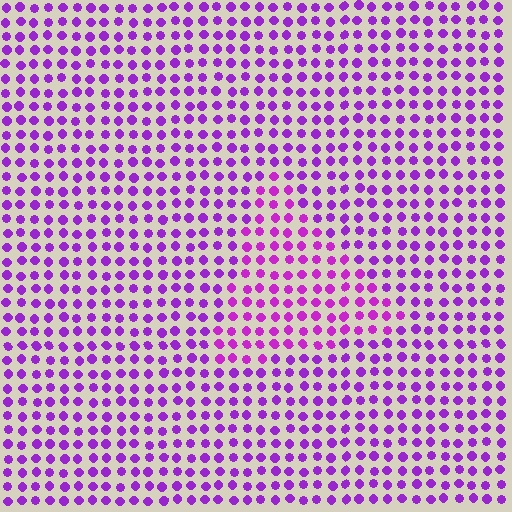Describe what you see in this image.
The image is filled with small purple elements in a uniform arrangement. A triangle-shaped region is visible where the elements are tinted to a slightly different hue, forming a subtle color boundary.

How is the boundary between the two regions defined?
The boundary is defined purely by a slight shift in hue (about 17 degrees). Spacing, size, and orientation are identical on both sides.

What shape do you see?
I see a triangle.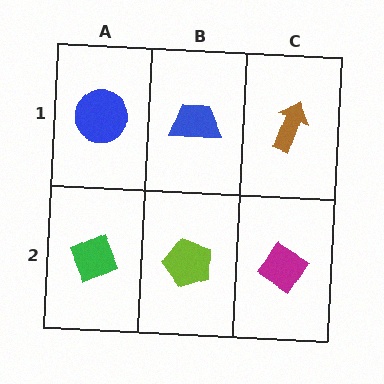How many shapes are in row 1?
3 shapes.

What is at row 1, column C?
A brown arrow.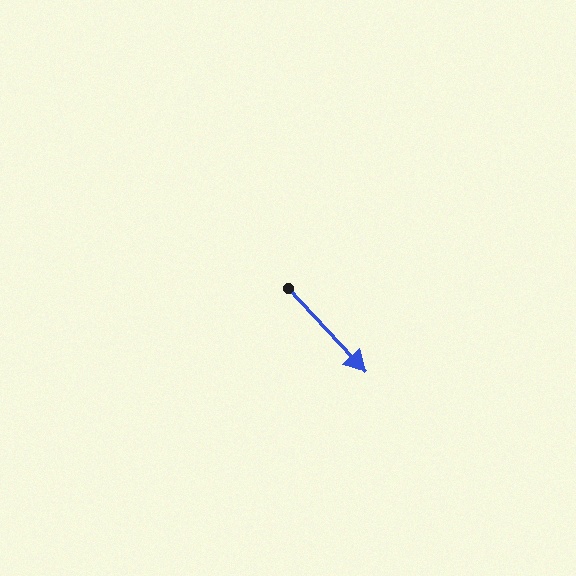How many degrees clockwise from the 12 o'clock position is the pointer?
Approximately 137 degrees.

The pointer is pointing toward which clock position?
Roughly 5 o'clock.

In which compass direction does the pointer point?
Southeast.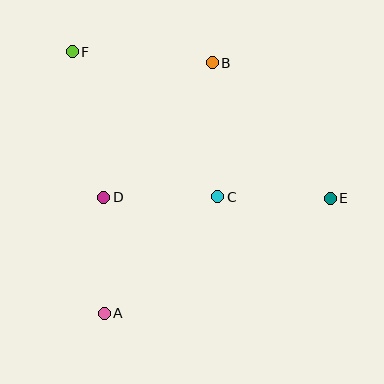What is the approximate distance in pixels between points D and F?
The distance between D and F is approximately 149 pixels.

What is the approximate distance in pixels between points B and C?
The distance between B and C is approximately 134 pixels.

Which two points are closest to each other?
Points C and E are closest to each other.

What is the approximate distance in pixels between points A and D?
The distance between A and D is approximately 116 pixels.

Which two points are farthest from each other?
Points E and F are farthest from each other.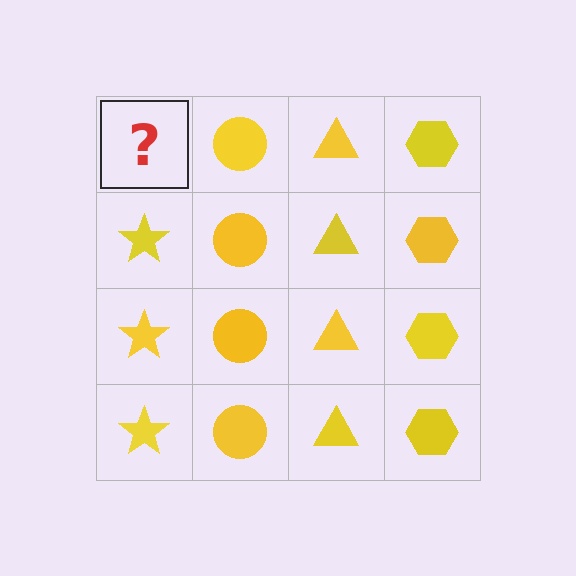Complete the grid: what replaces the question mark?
The question mark should be replaced with a yellow star.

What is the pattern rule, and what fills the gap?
The rule is that each column has a consistent shape. The gap should be filled with a yellow star.